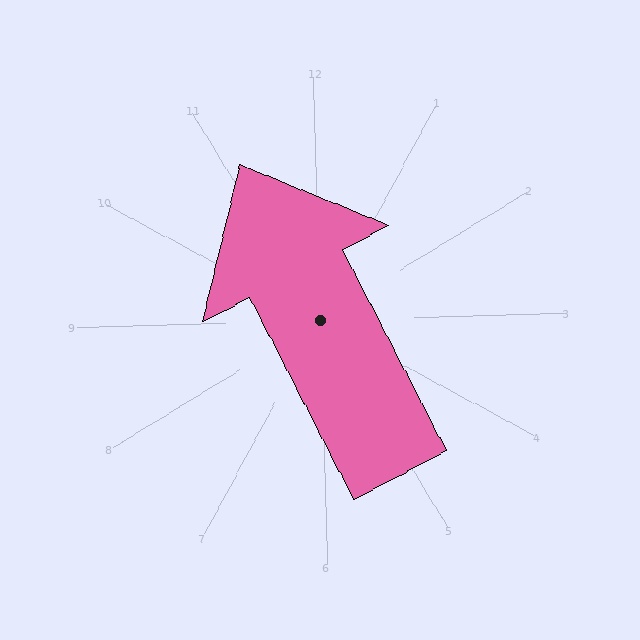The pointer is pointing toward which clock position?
Roughly 11 o'clock.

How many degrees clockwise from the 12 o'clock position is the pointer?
Approximately 334 degrees.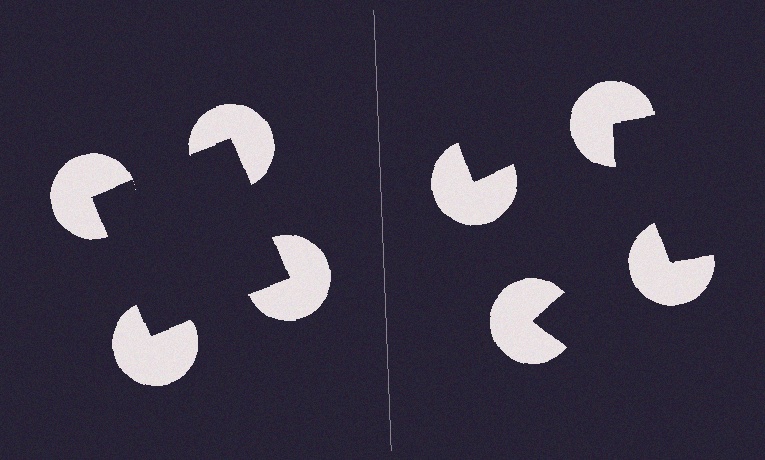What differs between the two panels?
The pac-man discs are positioned identically on both sides; only the wedge orientations differ. On the left they align to a square; on the right they are misaligned.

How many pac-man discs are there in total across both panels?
8 — 4 on each side.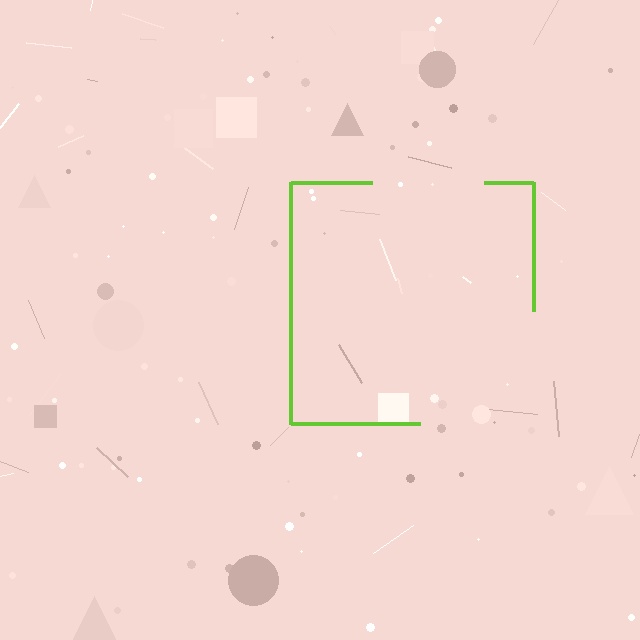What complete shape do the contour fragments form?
The contour fragments form a square.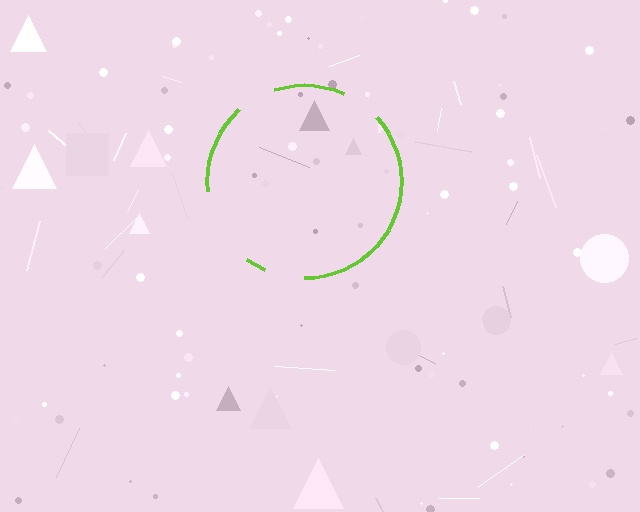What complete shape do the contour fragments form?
The contour fragments form a circle.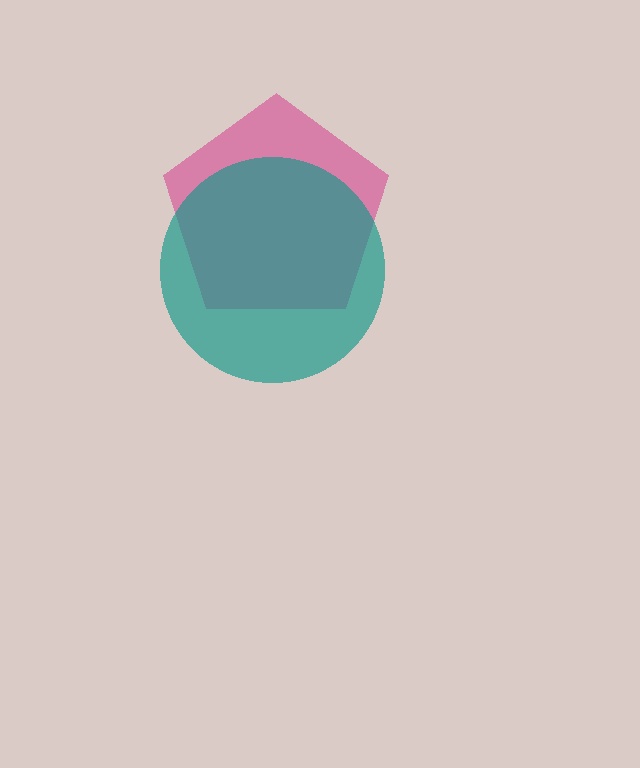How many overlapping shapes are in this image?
There are 2 overlapping shapes in the image.